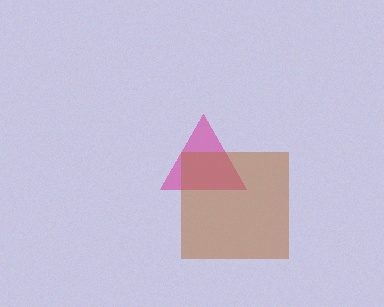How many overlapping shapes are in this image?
There are 2 overlapping shapes in the image.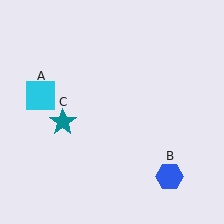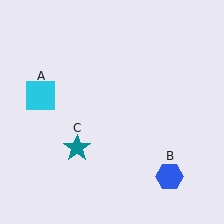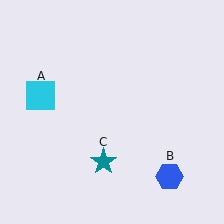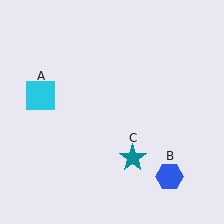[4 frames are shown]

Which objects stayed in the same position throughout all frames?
Cyan square (object A) and blue hexagon (object B) remained stationary.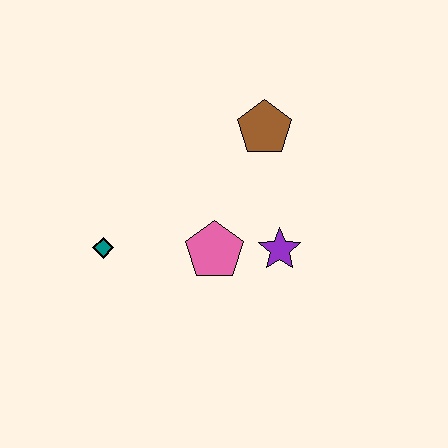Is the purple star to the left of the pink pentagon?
No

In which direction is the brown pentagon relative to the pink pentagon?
The brown pentagon is above the pink pentagon.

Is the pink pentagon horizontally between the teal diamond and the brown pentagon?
Yes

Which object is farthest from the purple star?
The teal diamond is farthest from the purple star.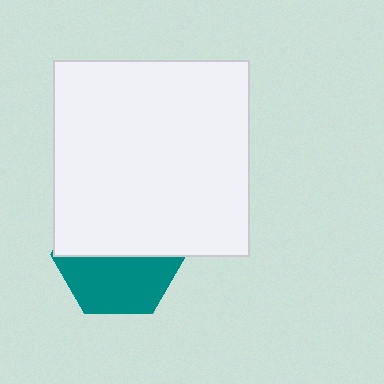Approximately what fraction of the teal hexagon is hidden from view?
Roughly 53% of the teal hexagon is hidden behind the white square.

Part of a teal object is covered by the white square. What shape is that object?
It is a hexagon.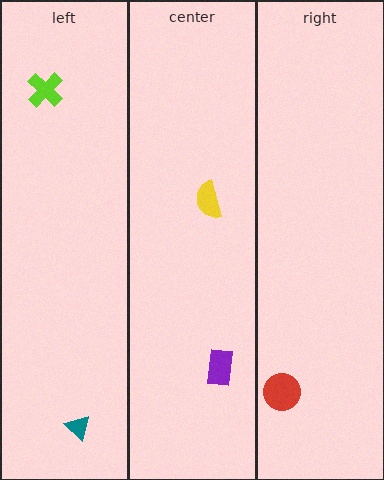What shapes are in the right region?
The red circle.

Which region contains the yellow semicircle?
The center region.